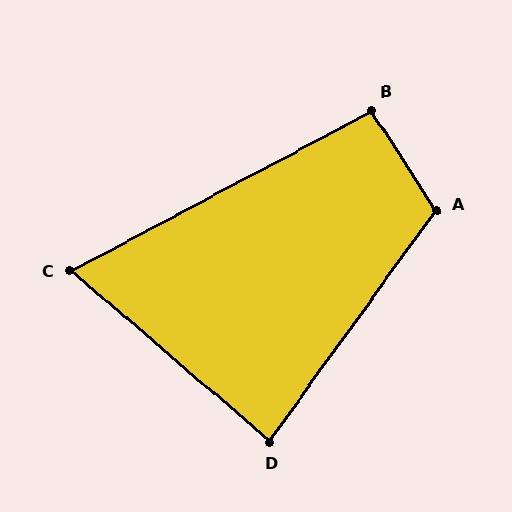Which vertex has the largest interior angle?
A, at approximately 111 degrees.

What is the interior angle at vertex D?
Approximately 85 degrees (approximately right).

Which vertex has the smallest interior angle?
C, at approximately 69 degrees.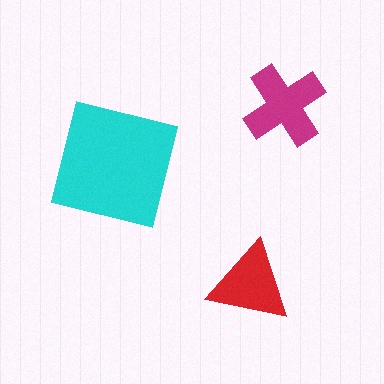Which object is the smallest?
The red triangle.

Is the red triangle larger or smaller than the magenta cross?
Smaller.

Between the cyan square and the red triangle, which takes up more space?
The cyan square.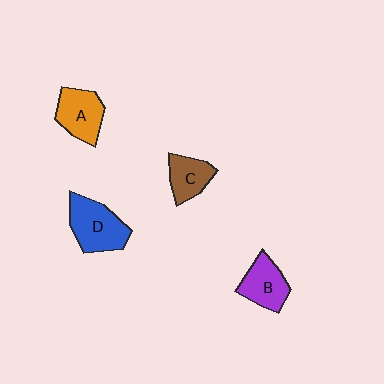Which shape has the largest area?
Shape D (blue).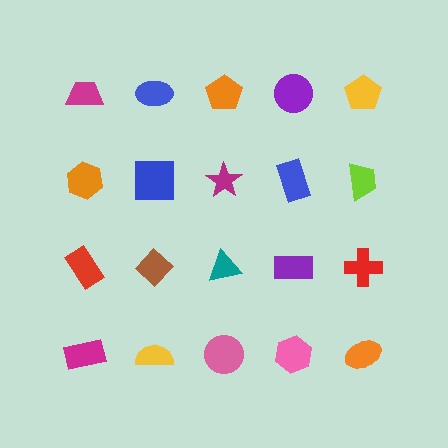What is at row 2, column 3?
A magenta star.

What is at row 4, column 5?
An orange ellipse.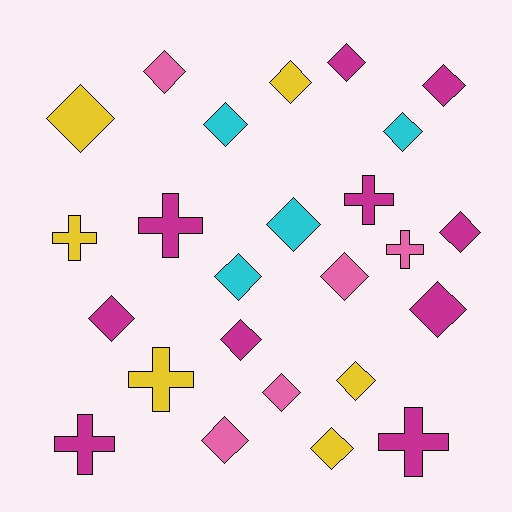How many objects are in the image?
There are 25 objects.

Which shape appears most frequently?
Diamond, with 18 objects.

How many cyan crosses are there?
There are no cyan crosses.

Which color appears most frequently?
Magenta, with 10 objects.